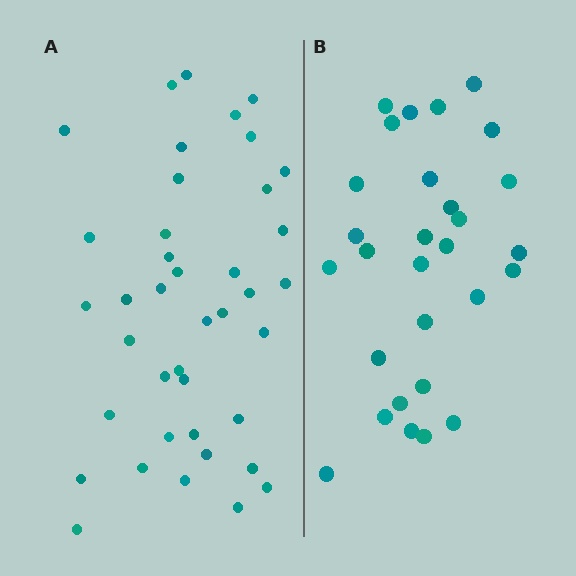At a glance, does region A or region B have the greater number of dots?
Region A (the left region) has more dots.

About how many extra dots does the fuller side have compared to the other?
Region A has roughly 12 or so more dots than region B.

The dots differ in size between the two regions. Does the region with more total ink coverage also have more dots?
No. Region B has more total ink coverage because its dots are larger, but region A actually contains more individual dots. Total area can be misleading — the number of items is what matters here.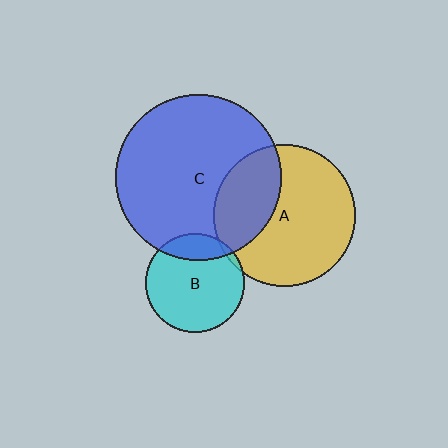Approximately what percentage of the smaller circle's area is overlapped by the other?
Approximately 35%.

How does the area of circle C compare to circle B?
Approximately 2.8 times.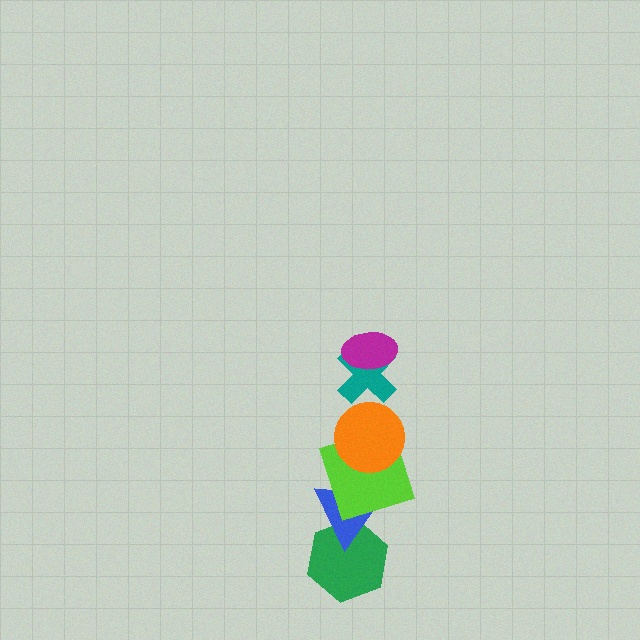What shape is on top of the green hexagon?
The blue triangle is on top of the green hexagon.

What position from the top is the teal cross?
The teal cross is 2nd from the top.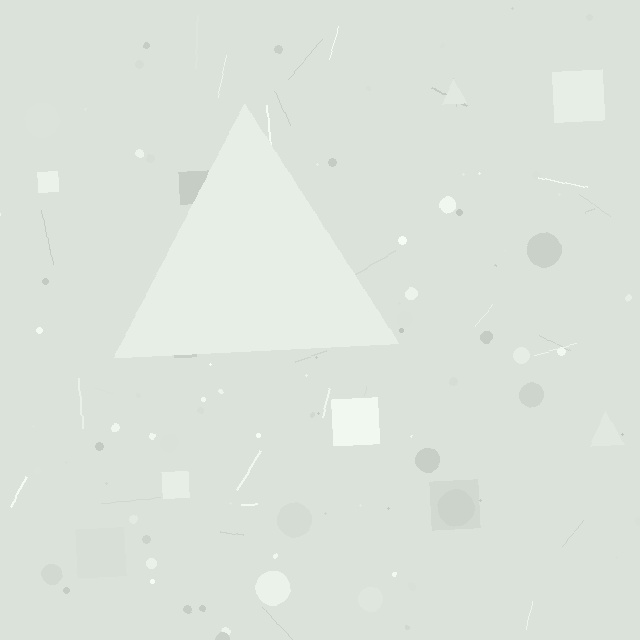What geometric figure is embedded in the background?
A triangle is embedded in the background.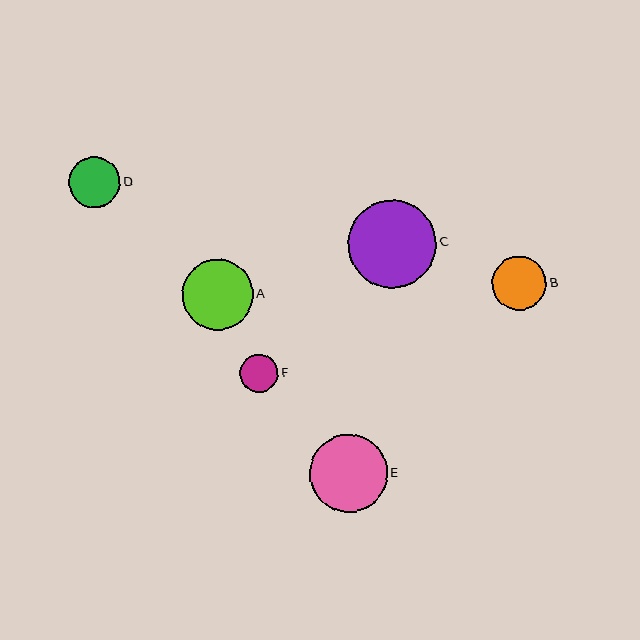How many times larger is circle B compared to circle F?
Circle B is approximately 1.4 times the size of circle F.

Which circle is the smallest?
Circle F is the smallest with a size of approximately 38 pixels.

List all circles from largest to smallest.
From largest to smallest: C, E, A, B, D, F.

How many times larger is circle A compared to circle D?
Circle A is approximately 1.4 times the size of circle D.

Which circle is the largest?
Circle C is the largest with a size of approximately 88 pixels.